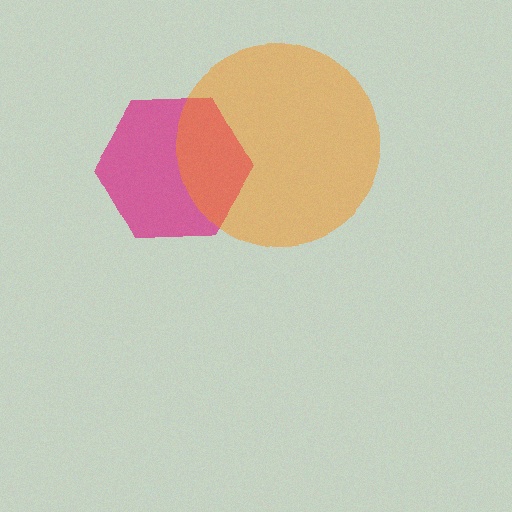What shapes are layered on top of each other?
The layered shapes are: a magenta hexagon, an orange circle.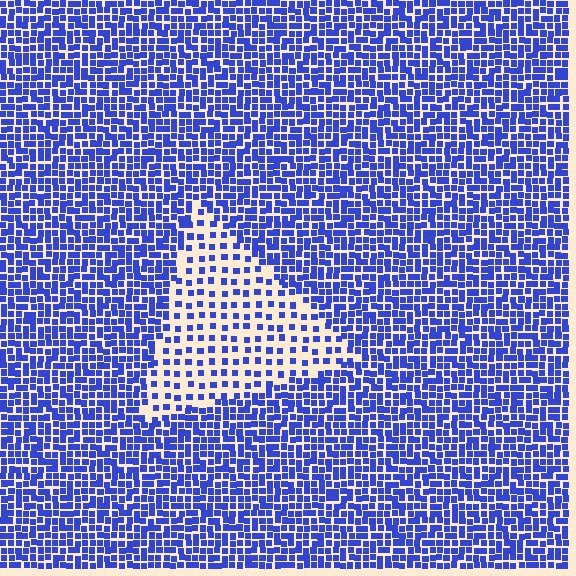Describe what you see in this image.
The image contains small blue elements arranged at two different densities. A triangle-shaped region is visible where the elements are less densely packed than the surrounding area.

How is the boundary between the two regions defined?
The boundary is defined by a change in element density (approximately 2.4x ratio). All elements are the same color, size, and shape.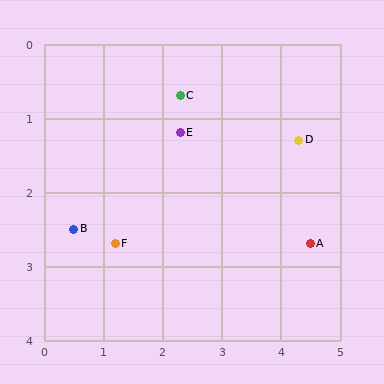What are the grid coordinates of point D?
Point D is at approximately (4.3, 1.3).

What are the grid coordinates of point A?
Point A is at approximately (4.5, 2.7).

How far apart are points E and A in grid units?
Points E and A are about 2.7 grid units apart.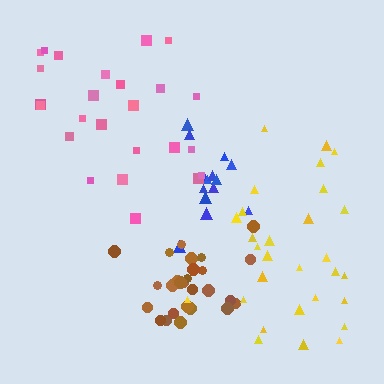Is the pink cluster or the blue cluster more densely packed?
Blue.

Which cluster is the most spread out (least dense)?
Yellow.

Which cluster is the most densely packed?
Brown.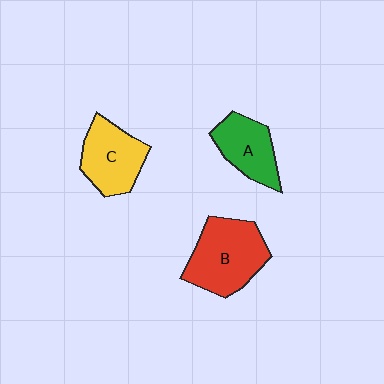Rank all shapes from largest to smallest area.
From largest to smallest: B (red), C (yellow), A (green).